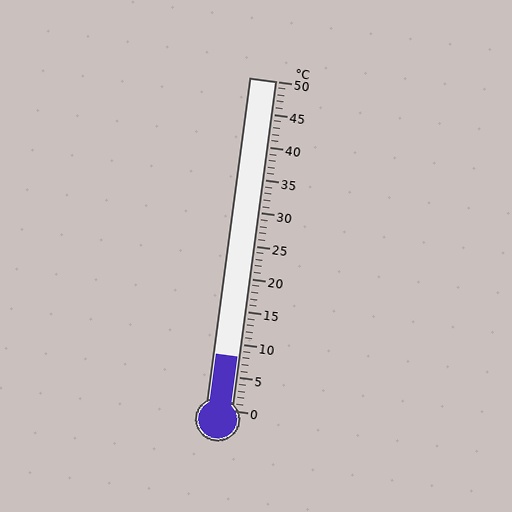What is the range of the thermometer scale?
The thermometer scale ranges from 0°C to 50°C.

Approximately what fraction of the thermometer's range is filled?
The thermometer is filled to approximately 15% of its range.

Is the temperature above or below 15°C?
The temperature is below 15°C.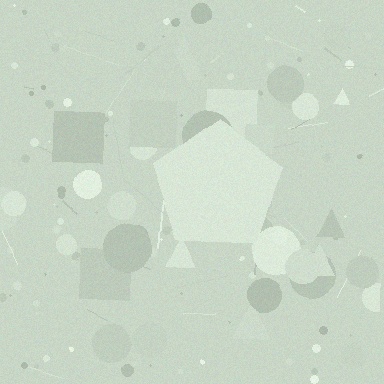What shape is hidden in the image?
A pentagon is hidden in the image.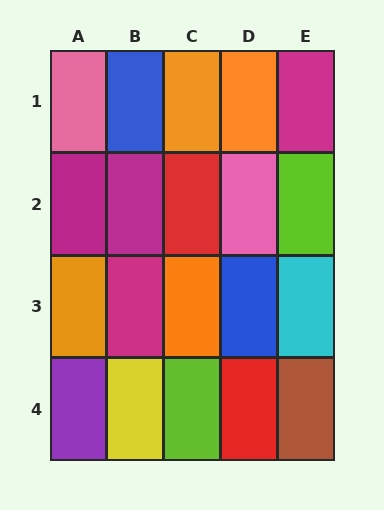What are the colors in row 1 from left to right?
Pink, blue, orange, orange, magenta.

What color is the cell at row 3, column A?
Orange.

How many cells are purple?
1 cell is purple.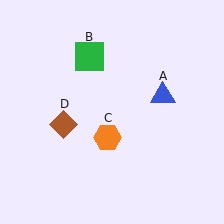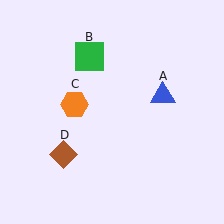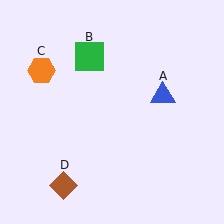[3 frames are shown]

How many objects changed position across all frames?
2 objects changed position: orange hexagon (object C), brown diamond (object D).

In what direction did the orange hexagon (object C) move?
The orange hexagon (object C) moved up and to the left.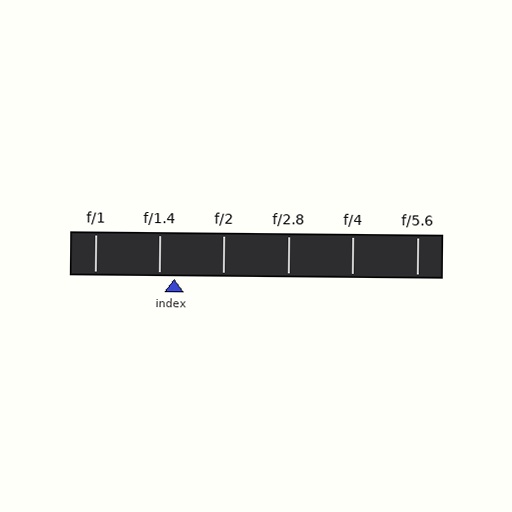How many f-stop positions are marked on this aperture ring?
There are 6 f-stop positions marked.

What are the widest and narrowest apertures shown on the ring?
The widest aperture shown is f/1 and the narrowest is f/5.6.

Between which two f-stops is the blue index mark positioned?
The index mark is between f/1.4 and f/2.